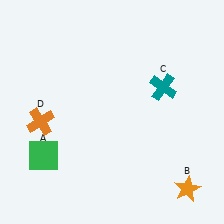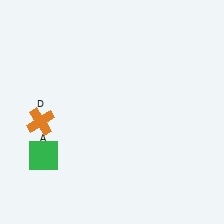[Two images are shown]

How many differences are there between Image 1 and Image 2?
There are 2 differences between the two images.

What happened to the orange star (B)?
The orange star (B) was removed in Image 2. It was in the bottom-right area of Image 1.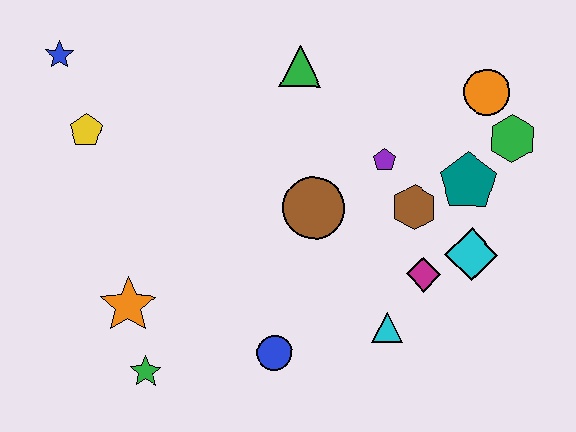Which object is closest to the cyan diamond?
The magenta diamond is closest to the cyan diamond.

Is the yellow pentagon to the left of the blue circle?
Yes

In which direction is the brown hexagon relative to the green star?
The brown hexagon is to the right of the green star.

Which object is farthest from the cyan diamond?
The blue star is farthest from the cyan diamond.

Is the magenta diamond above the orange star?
Yes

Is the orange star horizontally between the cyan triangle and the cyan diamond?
No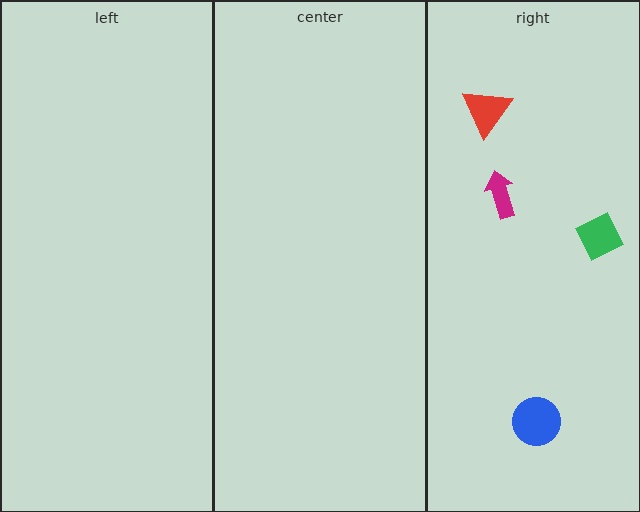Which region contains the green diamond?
The right region.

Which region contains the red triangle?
The right region.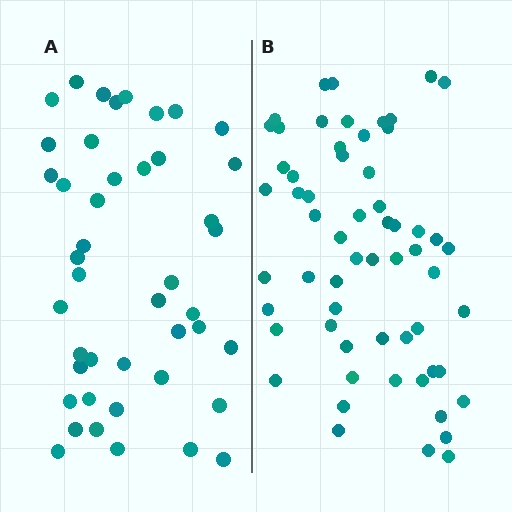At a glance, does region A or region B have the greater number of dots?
Region B (the right region) has more dots.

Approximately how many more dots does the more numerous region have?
Region B has approximately 15 more dots than region A.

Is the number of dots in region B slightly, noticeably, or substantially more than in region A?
Region B has noticeably more, but not dramatically so. The ratio is roughly 1.4 to 1.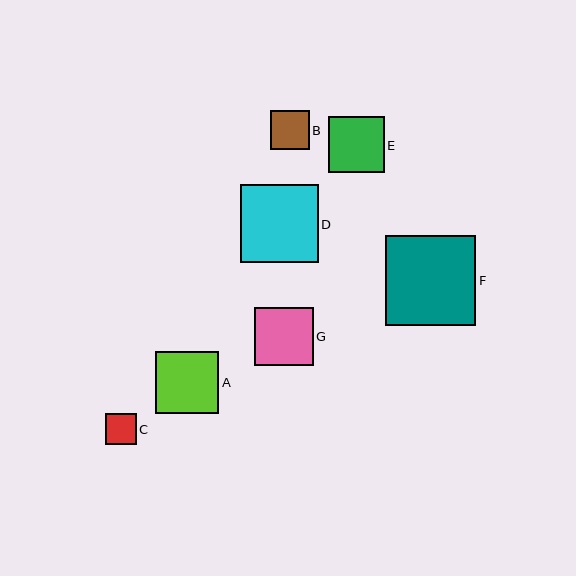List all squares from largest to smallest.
From largest to smallest: F, D, A, G, E, B, C.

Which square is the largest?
Square F is the largest with a size of approximately 90 pixels.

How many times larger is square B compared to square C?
Square B is approximately 1.3 times the size of square C.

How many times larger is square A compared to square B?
Square A is approximately 1.6 times the size of square B.